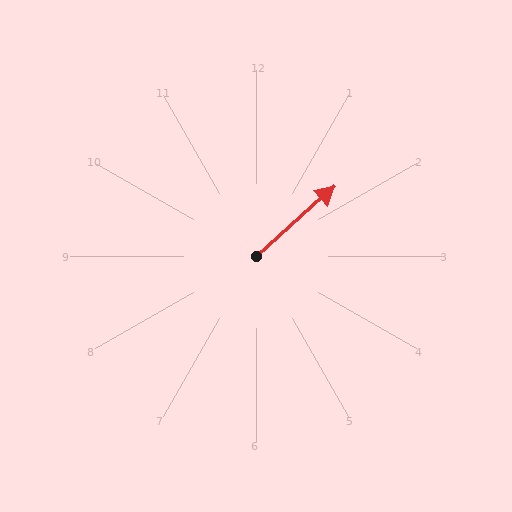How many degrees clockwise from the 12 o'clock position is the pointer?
Approximately 48 degrees.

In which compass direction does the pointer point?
Northeast.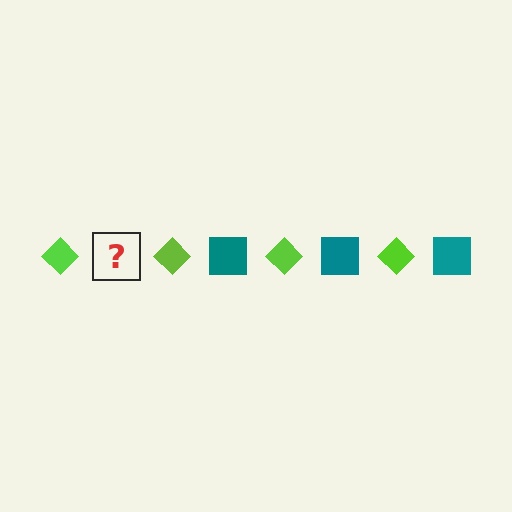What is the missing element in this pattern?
The missing element is a teal square.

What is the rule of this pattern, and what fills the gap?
The rule is that the pattern alternates between lime diamond and teal square. The gap should be filled with a teal square.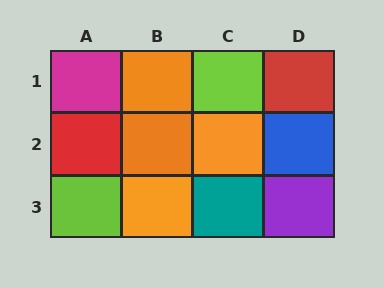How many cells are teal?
1 cell is teal.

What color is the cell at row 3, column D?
Purple.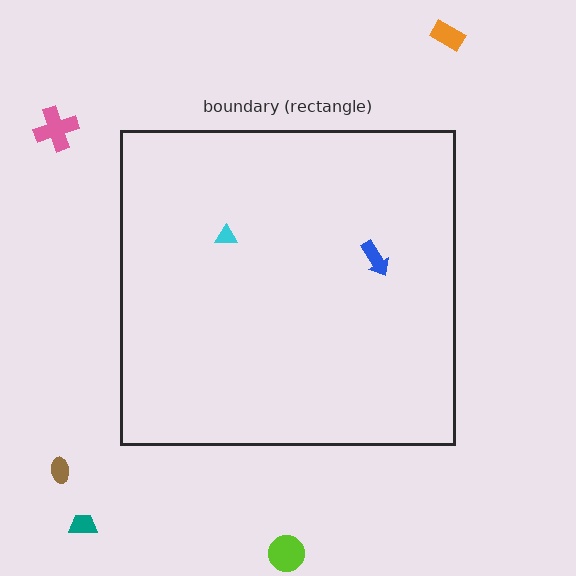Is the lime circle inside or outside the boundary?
Outside.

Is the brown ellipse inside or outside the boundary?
Outside.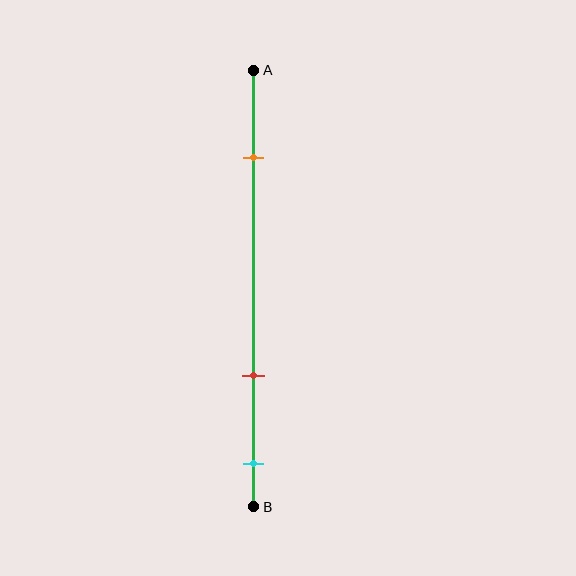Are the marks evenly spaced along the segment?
No, the marks are not evenly spaced.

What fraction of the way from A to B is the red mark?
The red mark is approximately 70% (0.7) of the way from A to B.